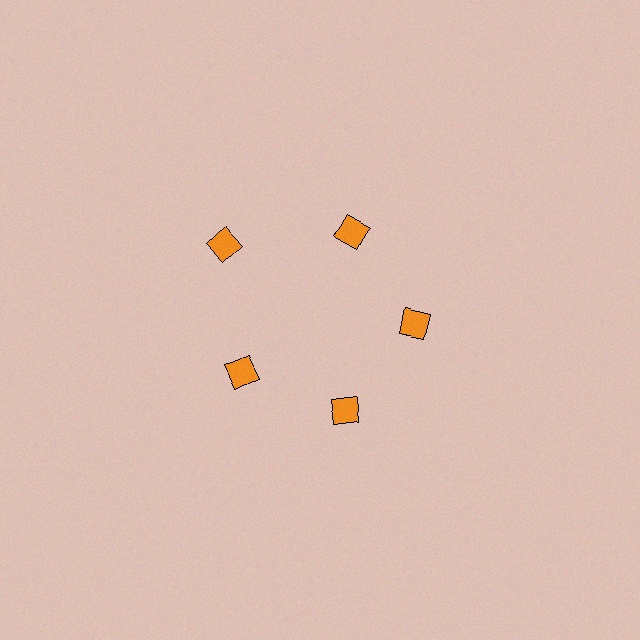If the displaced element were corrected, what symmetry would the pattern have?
It would have 5-fold rotational symmetry — the pattern would map onto itself every 72 degrees.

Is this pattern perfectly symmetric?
No. The 5 orange squares are arranged in a ring, but one element near the 10 o'clock position is pushed outward from the center, breaking the 5-fold rotational symmetry.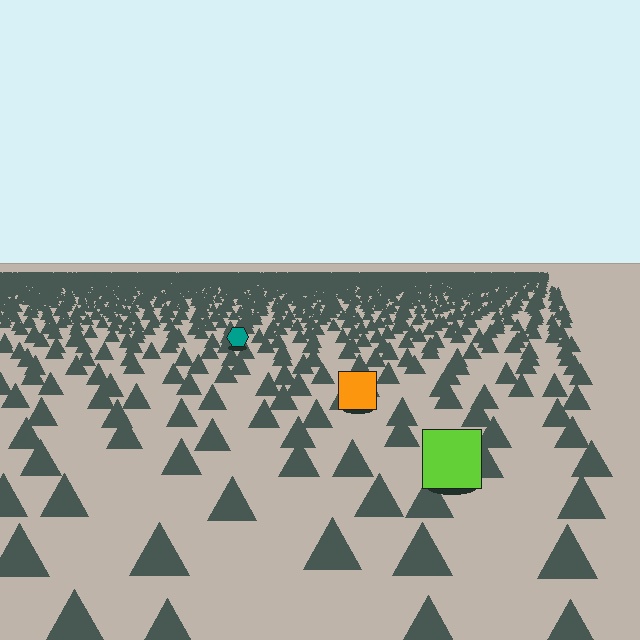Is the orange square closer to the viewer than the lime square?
No. The lime square is closer — you can tell from the texture gradient: the ground texture is coarser near it.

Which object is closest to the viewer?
The lime square is closest. The texture marks near it are larger and more spread out.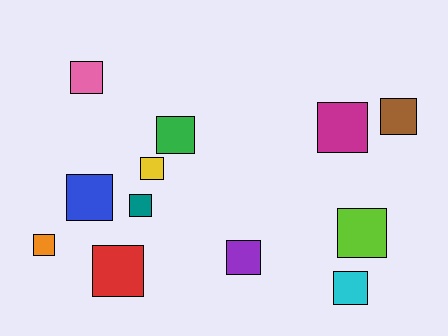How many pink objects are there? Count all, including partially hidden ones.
There is 1 pink object.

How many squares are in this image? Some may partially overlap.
There are 12 squares.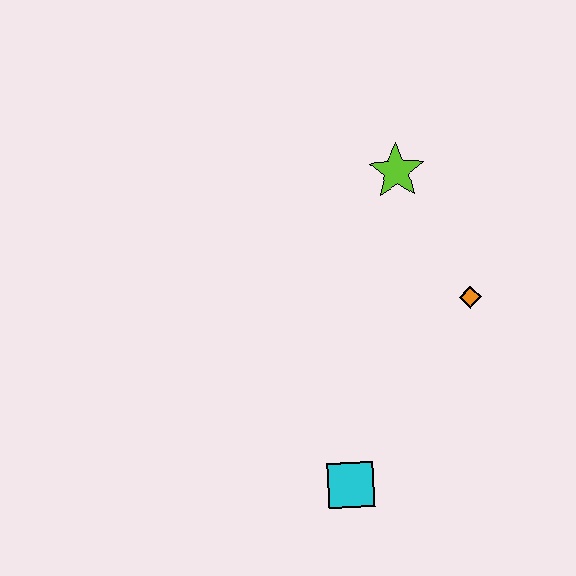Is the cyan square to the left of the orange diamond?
Yes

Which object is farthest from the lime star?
The cyan square is farthest from the lime star.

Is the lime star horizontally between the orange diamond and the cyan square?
Yes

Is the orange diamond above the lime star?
No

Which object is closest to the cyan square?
The orange diamond is closest to the cyan square.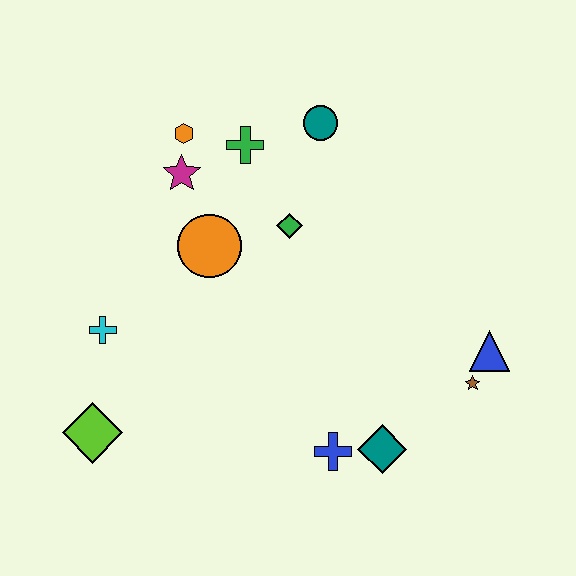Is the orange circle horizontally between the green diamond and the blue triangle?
No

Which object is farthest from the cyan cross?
The blue triangle is farthest from the cyan cross.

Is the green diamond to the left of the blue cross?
Yes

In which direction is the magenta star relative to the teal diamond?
The magenta star is above the teal diamond.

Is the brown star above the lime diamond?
Yes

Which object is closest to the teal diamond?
The blue cross is closest to the teal diamond.